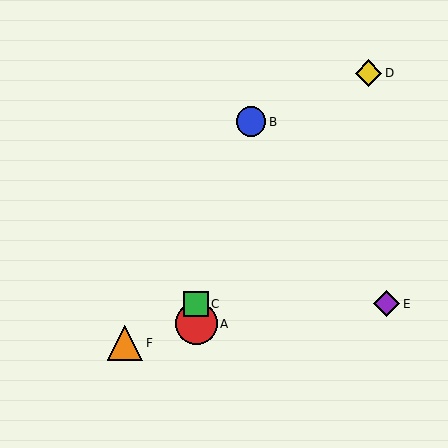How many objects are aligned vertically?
2 objects (A, C) are aligned vertically.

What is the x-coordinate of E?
Object E is at x≈386.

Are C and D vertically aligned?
No, C is at x≈196 and D is at x≈369.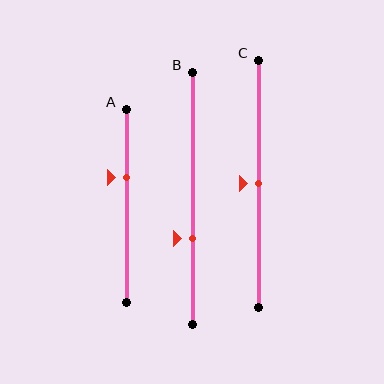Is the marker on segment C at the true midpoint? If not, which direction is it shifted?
Yes, the marker on segment C is at the true midpoint.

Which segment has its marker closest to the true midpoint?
Segment C has its marker closest to the true midpoint.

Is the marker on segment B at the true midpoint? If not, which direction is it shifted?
No, the marker on segment B is shifted downward by about 16% of the segment length.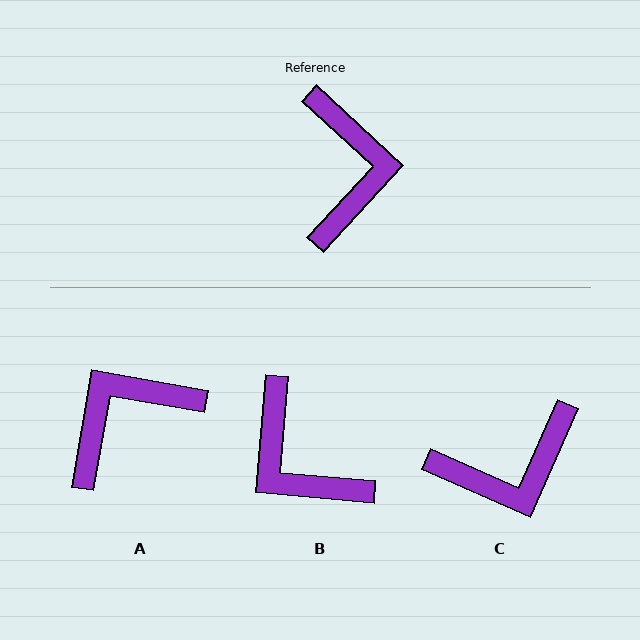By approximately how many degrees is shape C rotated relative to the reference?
Approximately 71 degrees clockwise.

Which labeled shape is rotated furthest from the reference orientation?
B, about 142 degrees away.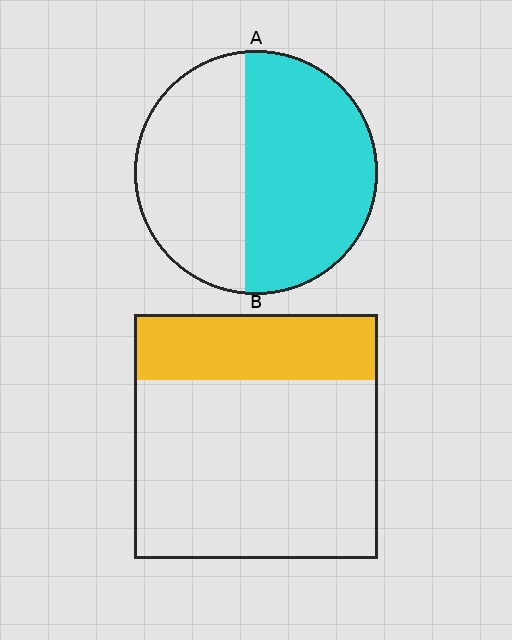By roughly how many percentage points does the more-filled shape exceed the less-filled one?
By roughly 30 percentage points (A over B).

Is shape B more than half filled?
No.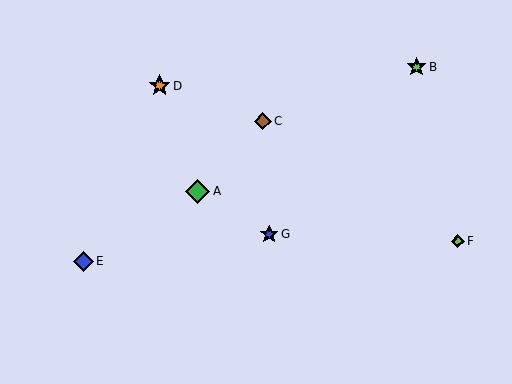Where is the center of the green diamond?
The center of the green diamond is at (198, 191).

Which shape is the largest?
The green diamond (labeled A) is the largest.